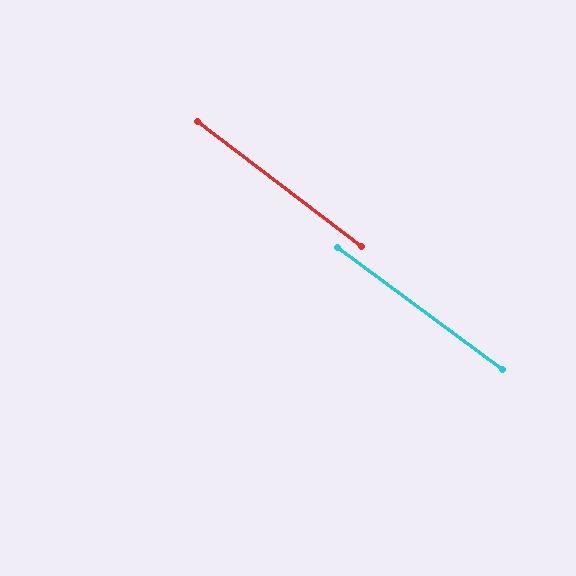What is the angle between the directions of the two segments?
Approximately 1 degree.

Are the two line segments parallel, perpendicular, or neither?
Parallel — their directions differ by only 0.8°.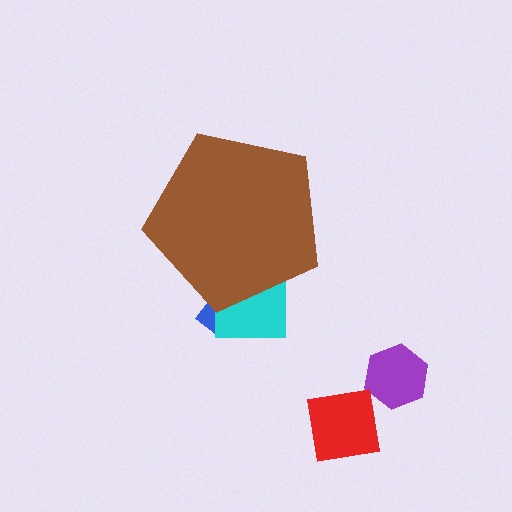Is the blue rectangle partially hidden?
Yes, the blue rectangle is partially hidden behind the brown pentagon.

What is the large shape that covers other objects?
A brown pentagon.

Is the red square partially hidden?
No, the red square is fully visible.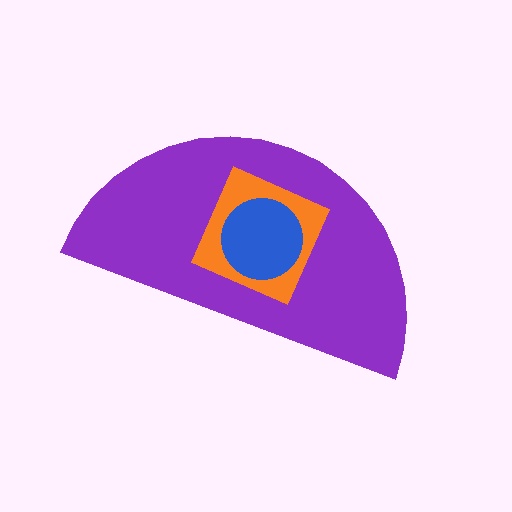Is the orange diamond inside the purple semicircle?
Yes.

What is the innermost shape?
The blue circle.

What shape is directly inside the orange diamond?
The blue circle.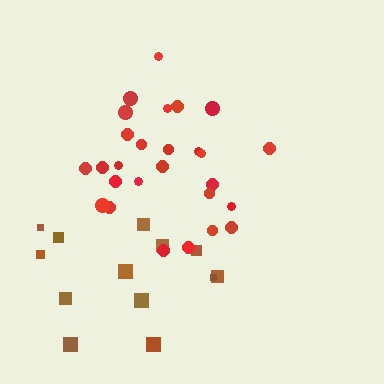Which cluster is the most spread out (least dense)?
Brown.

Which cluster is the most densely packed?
Red.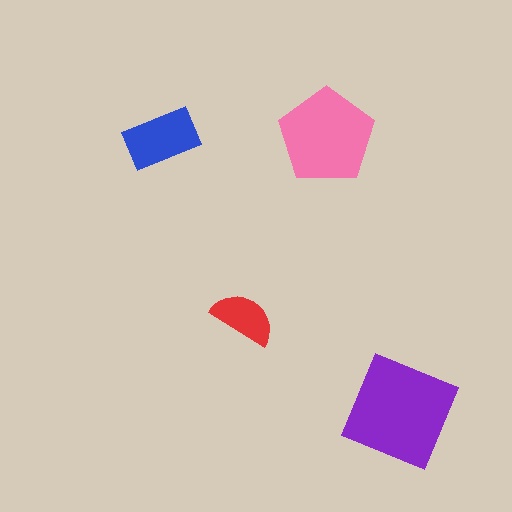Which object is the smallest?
The red semicircle.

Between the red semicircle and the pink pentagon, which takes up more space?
The pink pentagon.